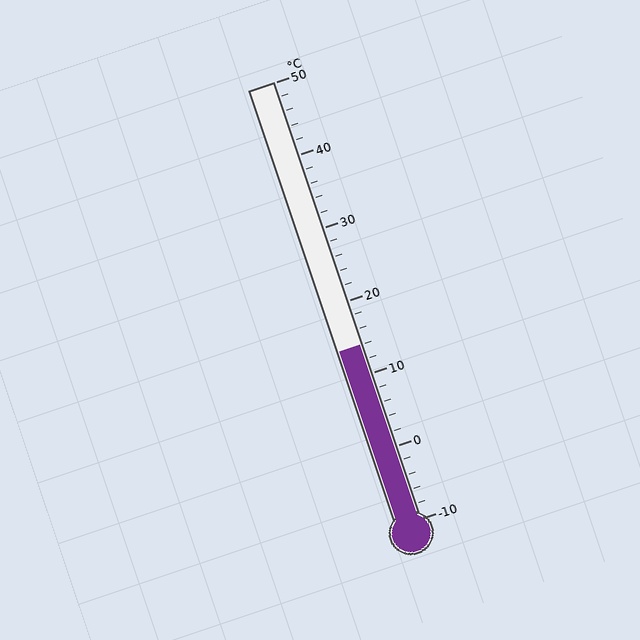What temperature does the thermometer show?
The thermometer shows approximately 14°C.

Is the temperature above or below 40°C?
The temperature is below 40°C.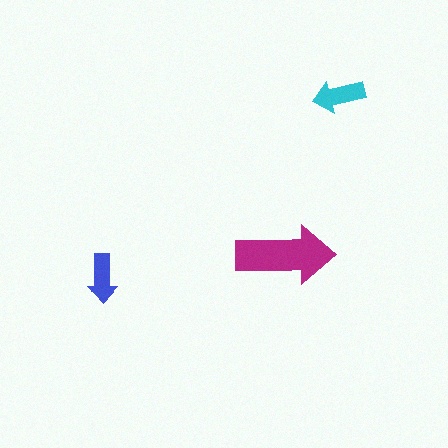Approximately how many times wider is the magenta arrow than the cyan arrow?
About 2 times wider.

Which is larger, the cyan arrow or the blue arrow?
The cyan one.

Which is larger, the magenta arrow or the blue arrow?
The magenta one.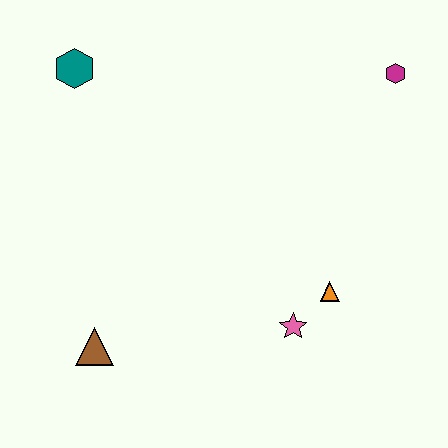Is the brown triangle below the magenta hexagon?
Yes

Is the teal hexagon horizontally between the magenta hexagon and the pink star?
No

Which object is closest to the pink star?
The orange triangle is closest to the pink star.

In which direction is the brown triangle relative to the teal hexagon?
The brown triangle is below the teal hexagon.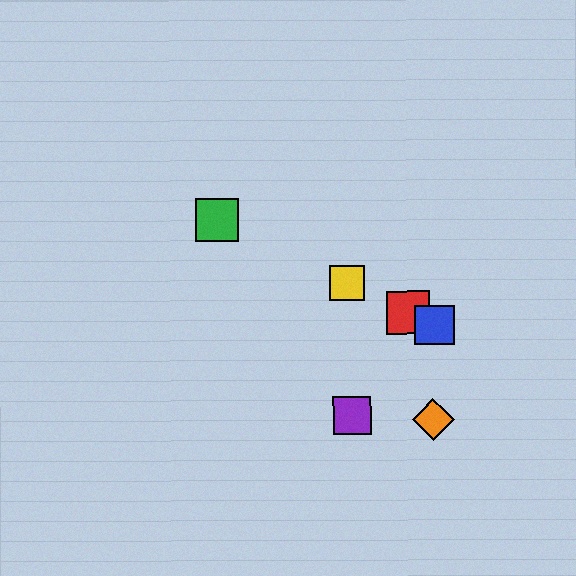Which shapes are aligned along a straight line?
The red square, the blue square, the green square, the yellow square are aligned along a straight line.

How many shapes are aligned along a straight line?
4 shapes (the red square, the blue square, the green square, the yellow square) are aligned along a straight line.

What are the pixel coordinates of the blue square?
The blue square is at (435, 325).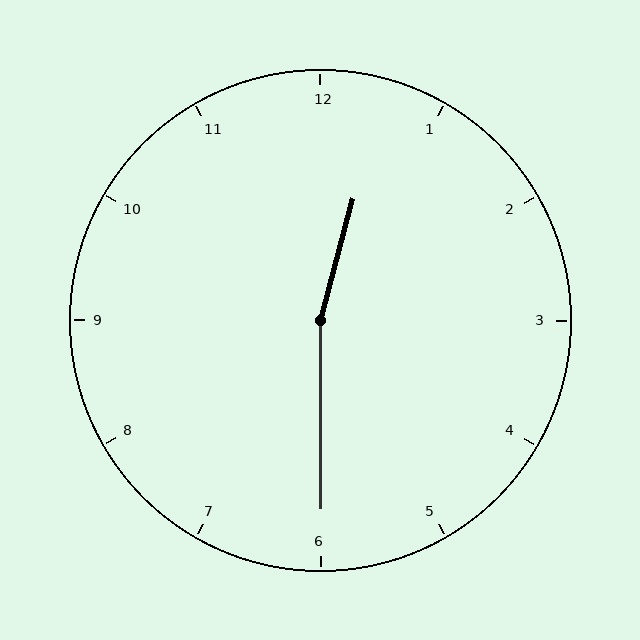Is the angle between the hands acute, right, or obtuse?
It is obtuse.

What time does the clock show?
12:30.